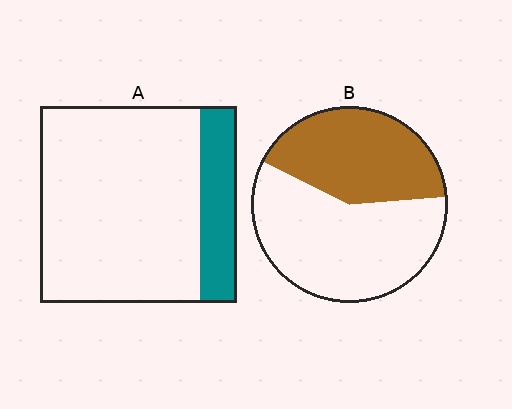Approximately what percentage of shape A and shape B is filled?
A is approximately 20% and B is approximately 40%.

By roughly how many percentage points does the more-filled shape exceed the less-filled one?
By roughly 25 percentage points (B over A).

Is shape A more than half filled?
No.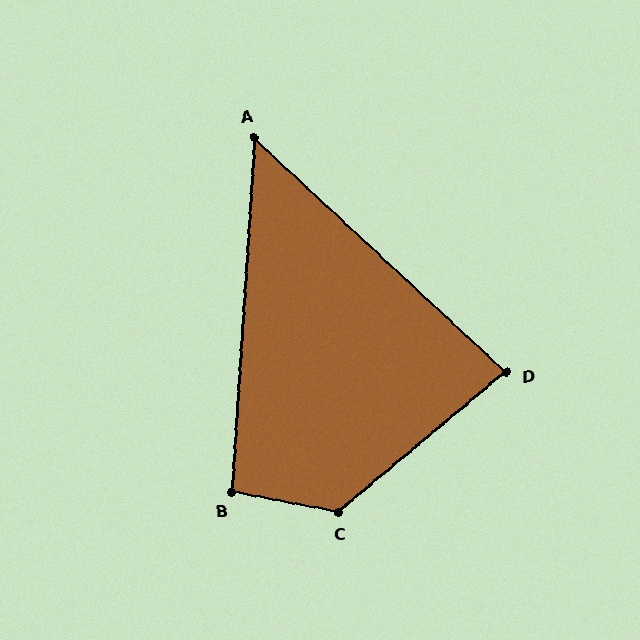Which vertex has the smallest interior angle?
A, at approximately 51 degrees.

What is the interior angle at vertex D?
Approximately 83 degrees (acute).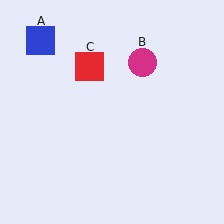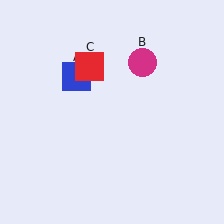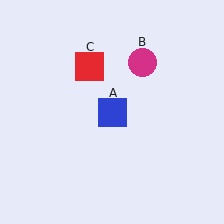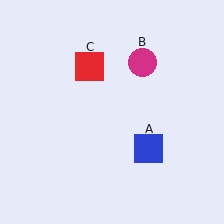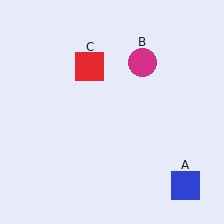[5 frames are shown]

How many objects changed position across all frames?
1 object changed position: blue square (object A).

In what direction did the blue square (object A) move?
The blue square (object A) moved down and to the right.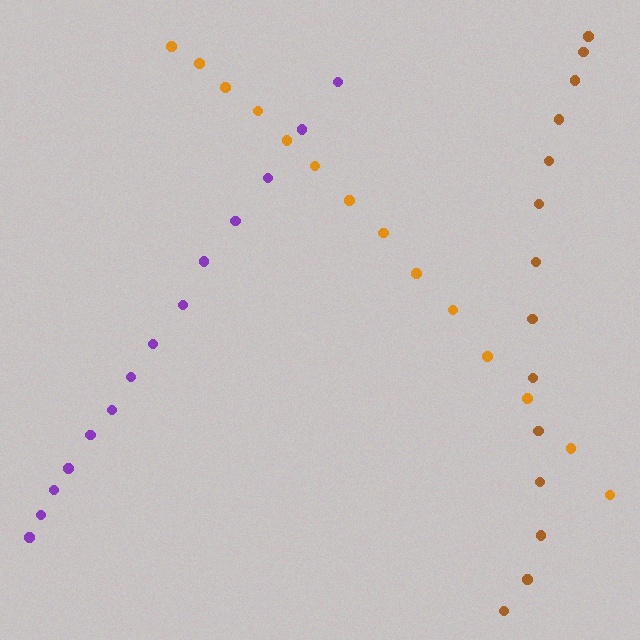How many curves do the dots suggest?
There are 3 distinct paths.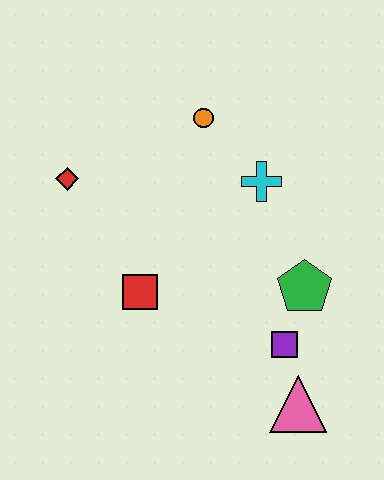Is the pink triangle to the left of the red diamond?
No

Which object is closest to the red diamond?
The red square is closest to the red diamond.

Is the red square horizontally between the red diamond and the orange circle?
Yes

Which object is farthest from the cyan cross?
The pink triangle is farthest from the cyan cross.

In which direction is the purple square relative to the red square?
The purple square is to the right of the red square.